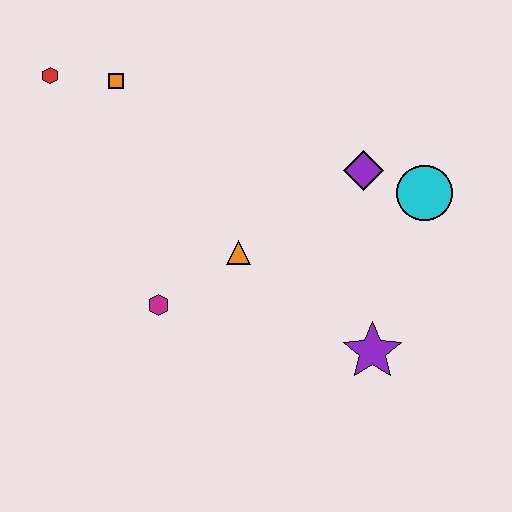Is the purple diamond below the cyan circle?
No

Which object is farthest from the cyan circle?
The red hexagon is farthest from the cyan circle.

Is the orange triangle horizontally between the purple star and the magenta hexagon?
Yes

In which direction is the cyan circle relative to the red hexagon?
The cyan circle is to the right of the red hexagon.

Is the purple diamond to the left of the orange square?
No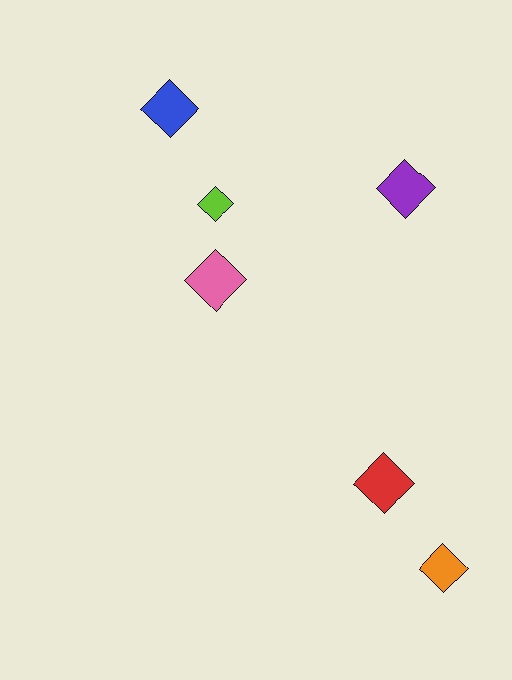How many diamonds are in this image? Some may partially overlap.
There are 6 diamonds.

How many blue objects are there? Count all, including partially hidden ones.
There is 1 blue object.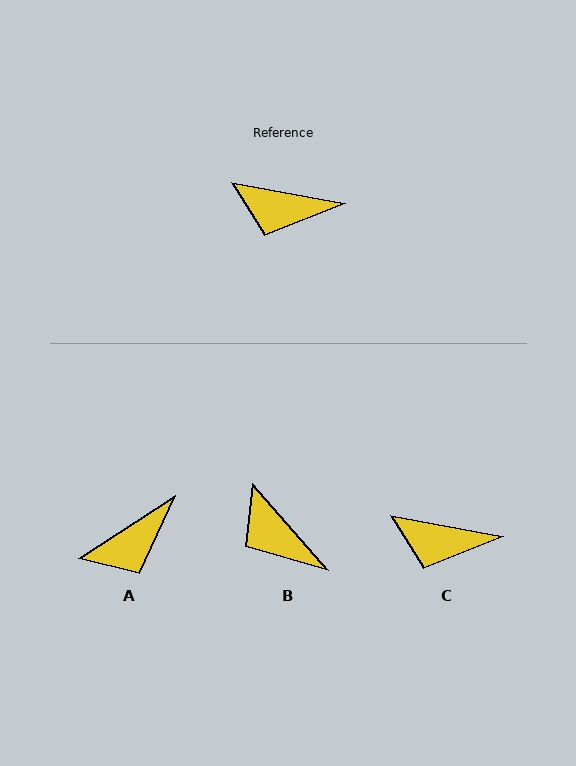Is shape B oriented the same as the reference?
No, it is off by about 38 degrees.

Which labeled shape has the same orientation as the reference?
C.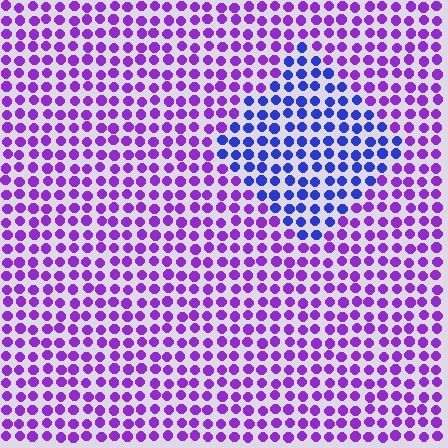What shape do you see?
I see a diamond.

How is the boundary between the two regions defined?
The boundary is defined purely by a slight shift in hue (about 44 degrees). Spacing, size, and orientation are identical on both sides.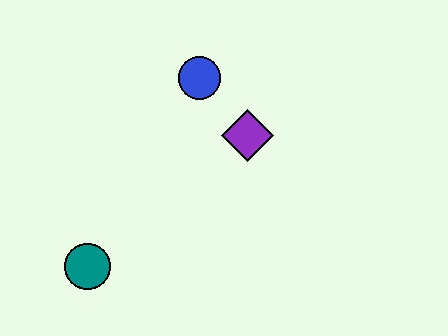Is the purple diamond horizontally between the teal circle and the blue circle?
No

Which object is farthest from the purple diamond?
The teal circle is farthest from the purple diamond.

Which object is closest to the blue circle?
The purple diamond is closest to the blue circle.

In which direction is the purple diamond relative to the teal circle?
The purple diamond is to the right of the teal circle.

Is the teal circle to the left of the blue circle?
Yes